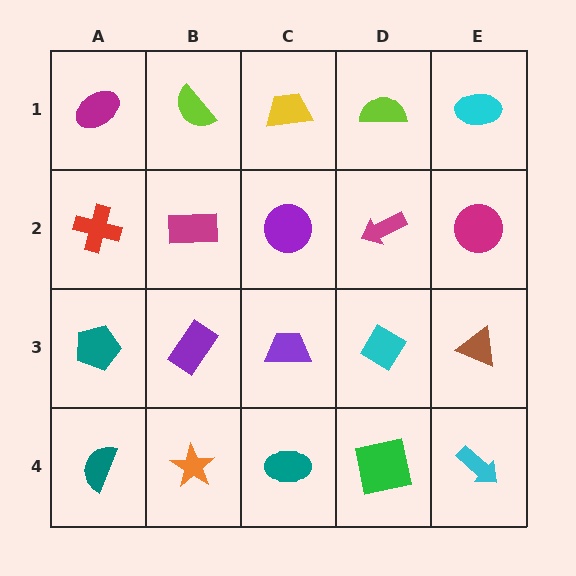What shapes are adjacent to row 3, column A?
A red cross (row 2, column A), a teal semicircle (row 4, column A), a purple rectangle (row 3, column B).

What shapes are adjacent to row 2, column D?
A lime semicircle (row 1, column D), a cyan diamond (row 3, column D), a purple circle (row 2, column C), a magenta circle (row 2, column E).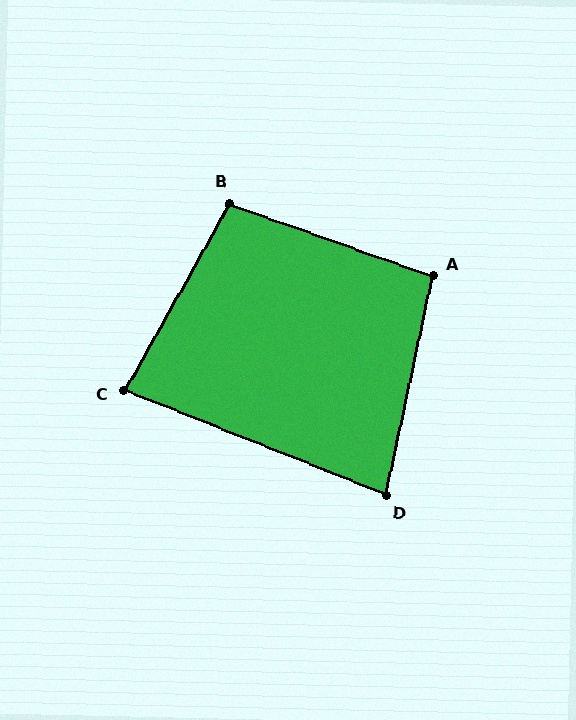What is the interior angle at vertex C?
Approximately 82 degrees (acute).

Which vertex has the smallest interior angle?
D, at approximately 80 degrees.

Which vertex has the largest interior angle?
B, at approximately 100 degrees.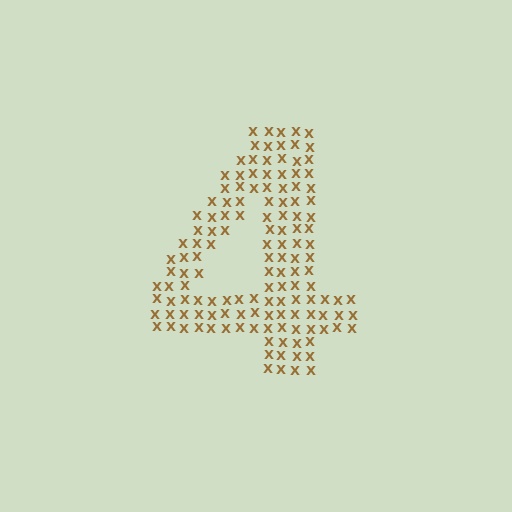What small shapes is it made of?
It is made of small letter X's.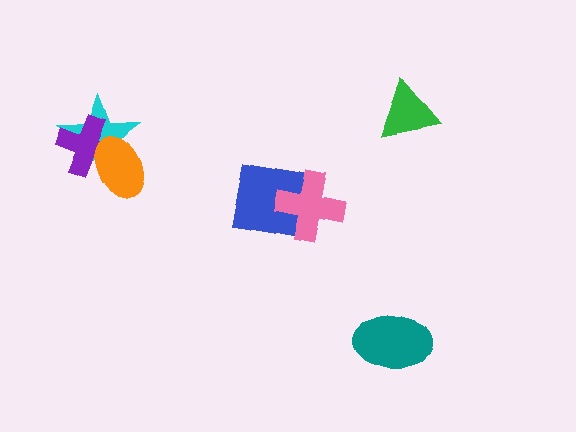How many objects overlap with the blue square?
1 object overlaps with the blue square.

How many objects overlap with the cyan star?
2 objects overlap with the cyan star.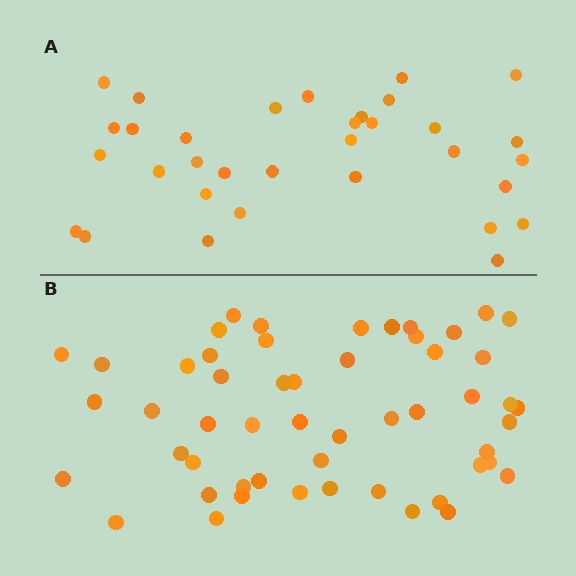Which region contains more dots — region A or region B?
Region B (the bottom region) has more dots.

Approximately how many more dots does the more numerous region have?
Region B has approximately 20 more dots than region A.